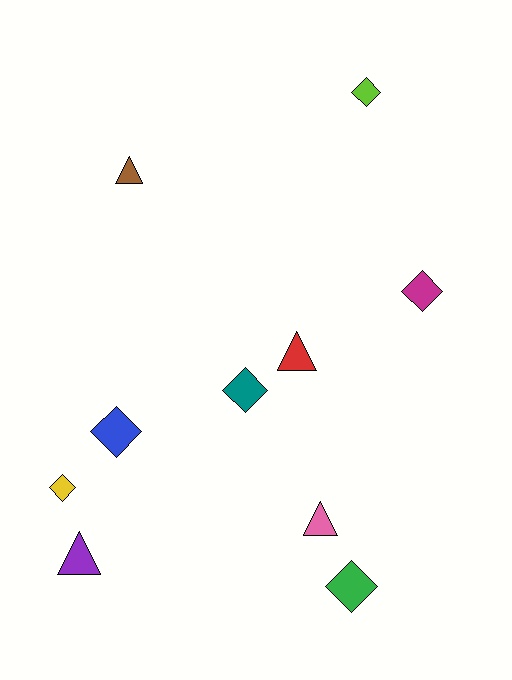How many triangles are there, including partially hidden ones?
There are 4 triangles.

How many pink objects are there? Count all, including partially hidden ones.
There is 1 pink object.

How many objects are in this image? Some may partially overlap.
There are 10 objects.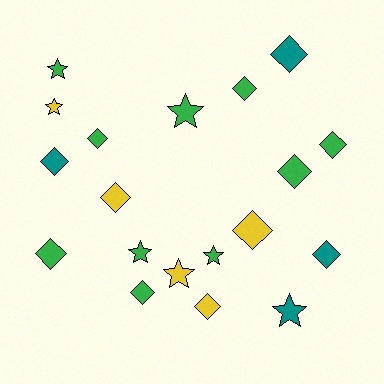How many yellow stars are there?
There are 2 yellow stars.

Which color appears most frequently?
Green, with 10 objects.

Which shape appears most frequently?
Diamond, with 12 objects.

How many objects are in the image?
There are 19 objects.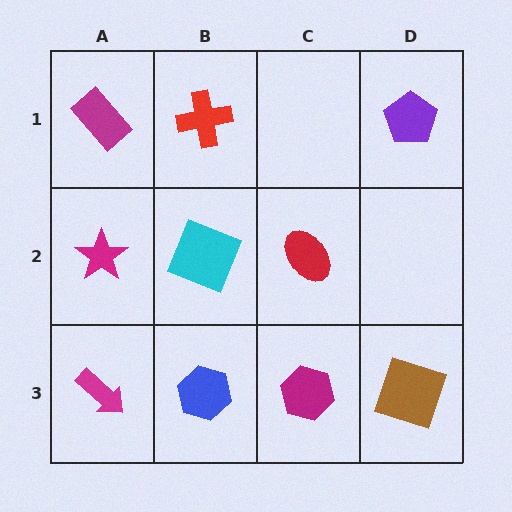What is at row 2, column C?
A red ellipse.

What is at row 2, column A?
A magenta star.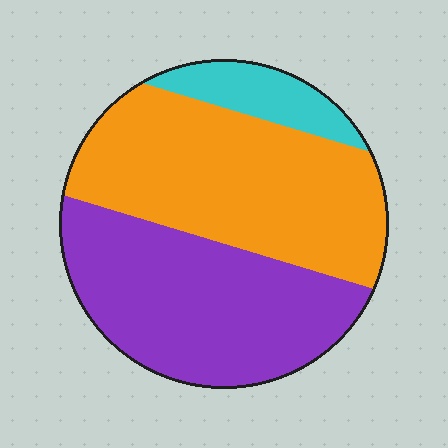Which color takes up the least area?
Cyan, at roughly 10%.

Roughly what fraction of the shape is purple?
Purple covers around 45% of the shape.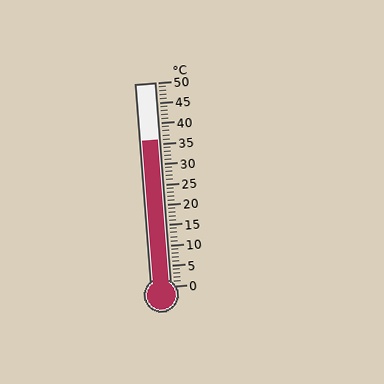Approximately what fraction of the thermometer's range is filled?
The thermometer is filled to approximately 70% of its range.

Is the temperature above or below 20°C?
The temperature is above 20°C.